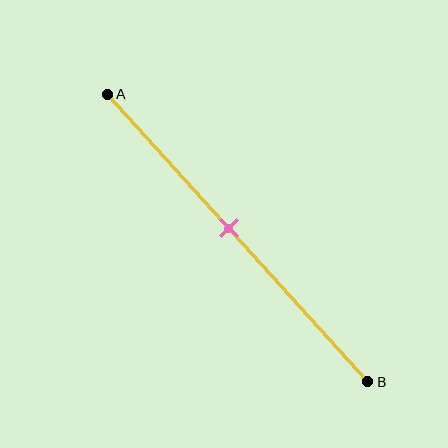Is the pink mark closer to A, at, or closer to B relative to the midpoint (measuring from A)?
The pink mark is closer to point A than the midpoint of segment AB.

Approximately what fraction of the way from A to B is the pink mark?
The pink mark is approximately 45% of the way from A to B.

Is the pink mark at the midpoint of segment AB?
No, the mark is at about 45% from A, not at the 50% midpoint.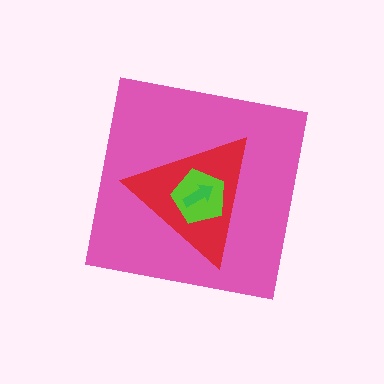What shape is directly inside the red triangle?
The lime pentagon.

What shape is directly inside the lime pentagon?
The green arrow.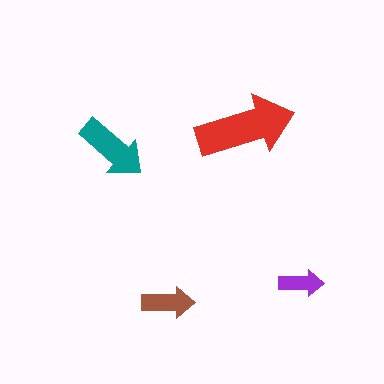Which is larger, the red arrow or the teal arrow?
The red one.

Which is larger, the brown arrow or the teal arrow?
The teal one.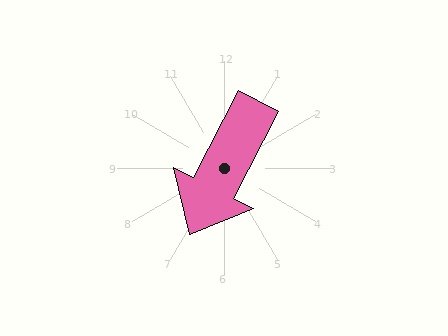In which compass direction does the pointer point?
Southwest.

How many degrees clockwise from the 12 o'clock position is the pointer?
Approximately 207 degrees.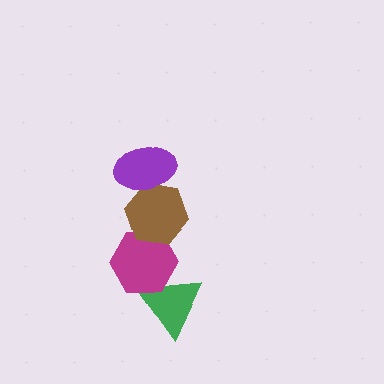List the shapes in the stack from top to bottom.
From top to bottom: the purple ellipse, the brown hexagon, the magenta hexagon, the green triangle.